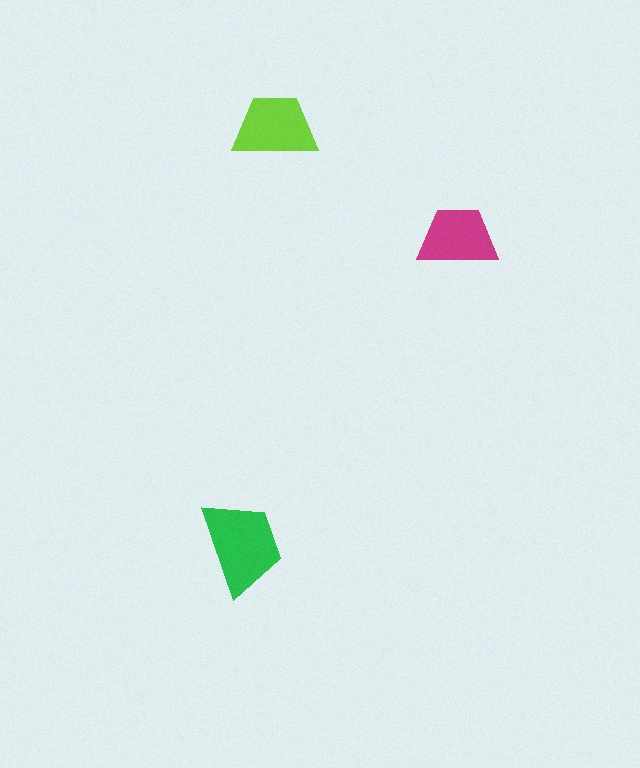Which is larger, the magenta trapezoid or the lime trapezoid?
The lime one.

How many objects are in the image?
There are 3 objects in the image.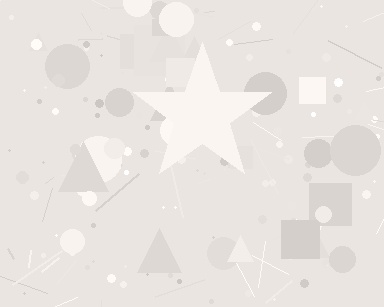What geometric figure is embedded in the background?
A star is embedded in the background.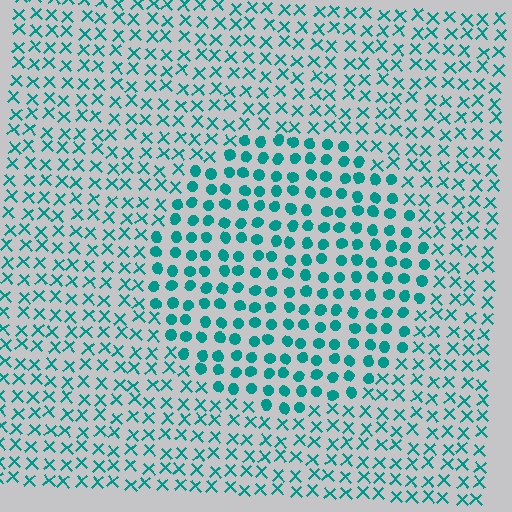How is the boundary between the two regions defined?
The boundary is defined by a change in element shape: circles inside vs. X marks outside. All elements share the same color and spacing.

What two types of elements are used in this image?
The image uses circles inside the circle region and X marks outside it.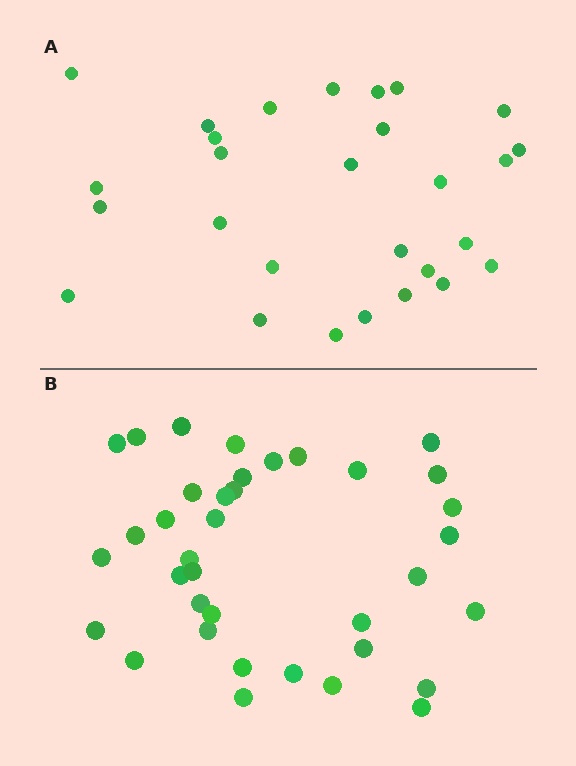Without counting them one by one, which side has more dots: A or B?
Region B (the bottom region) has more dots.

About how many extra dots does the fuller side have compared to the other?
Region B has roughly 8 or so more dots than region A.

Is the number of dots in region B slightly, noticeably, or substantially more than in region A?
Region B has noticeably more, but not dramatically so. The ratio is roughly 1.3 to 1.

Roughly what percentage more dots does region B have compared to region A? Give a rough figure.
About 30% more.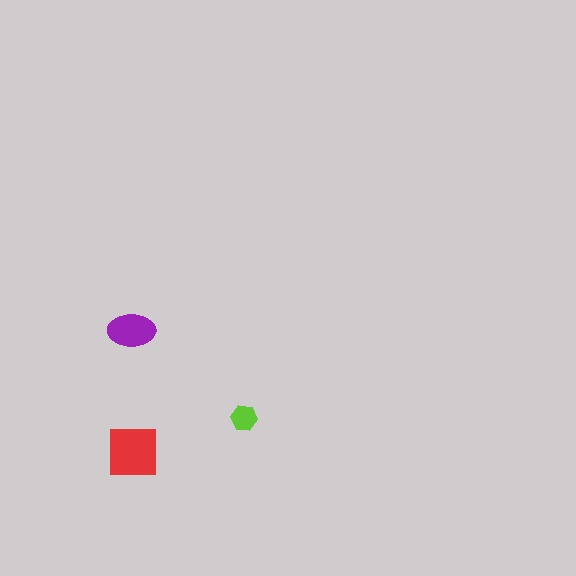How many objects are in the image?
There are 3 objects in the image.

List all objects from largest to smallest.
The red square, the purple ellipse, the lime hexagon.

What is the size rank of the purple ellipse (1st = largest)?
2nd.